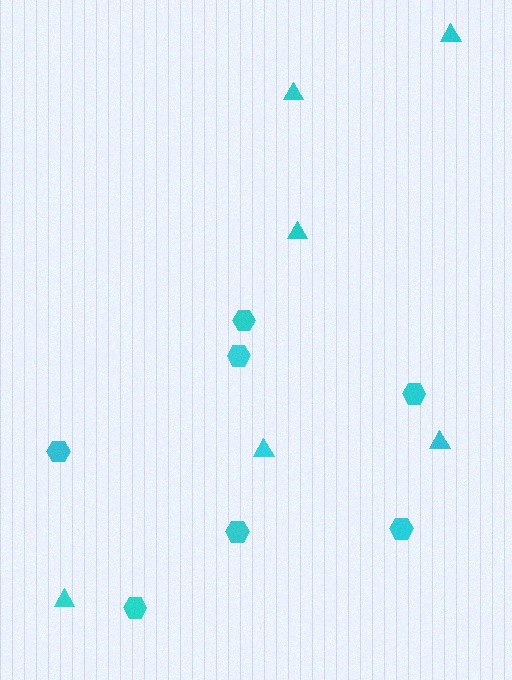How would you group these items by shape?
There are 2 groups: one group of hexagons (7) and one group of triangles (6).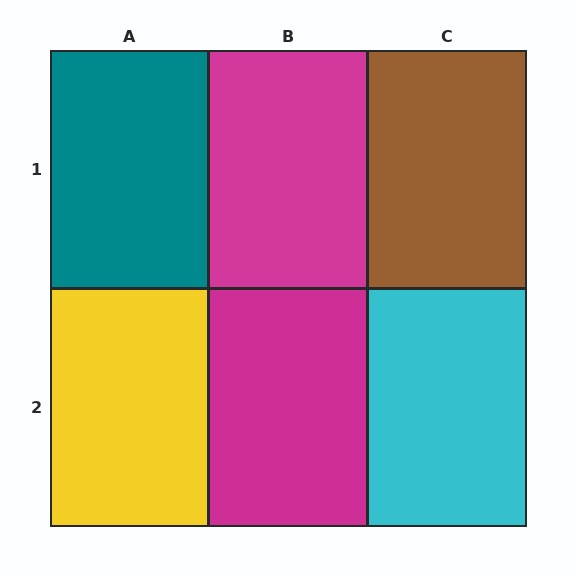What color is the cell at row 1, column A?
Teal.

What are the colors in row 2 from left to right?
Yellow, magenta, cyan.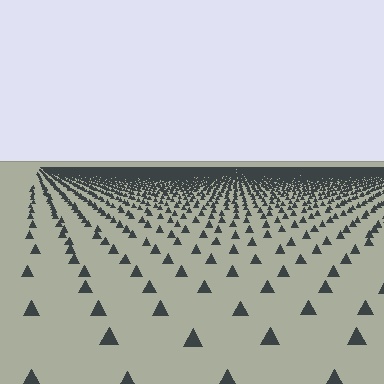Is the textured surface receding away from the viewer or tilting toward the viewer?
The surface is receding away from the viewer. Texture elements get smaller and denser toward the top.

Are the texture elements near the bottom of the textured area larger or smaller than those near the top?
Larger. Near the bottom, elements are closer to the viewer and appear at a bigger on-screen size.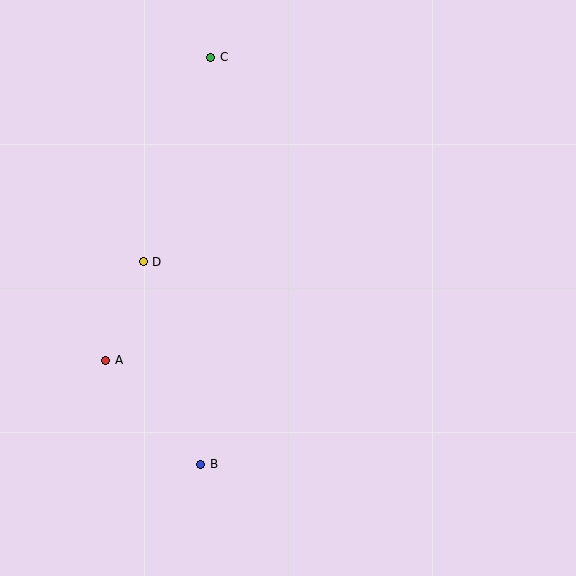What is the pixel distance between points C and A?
The distance between C and A is 321 pixels.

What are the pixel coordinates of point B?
Point B is at (201, 464).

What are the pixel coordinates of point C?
Point C is at (210, 57).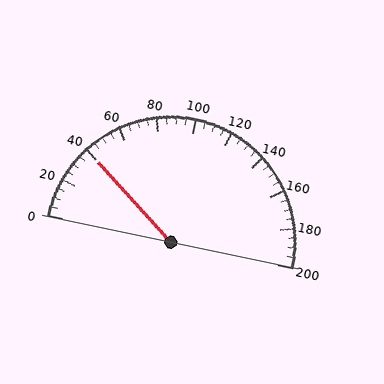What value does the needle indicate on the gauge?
The needle indicates approximately 40.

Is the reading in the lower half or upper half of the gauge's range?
The reading is in the lower half of the range (0 to 200).